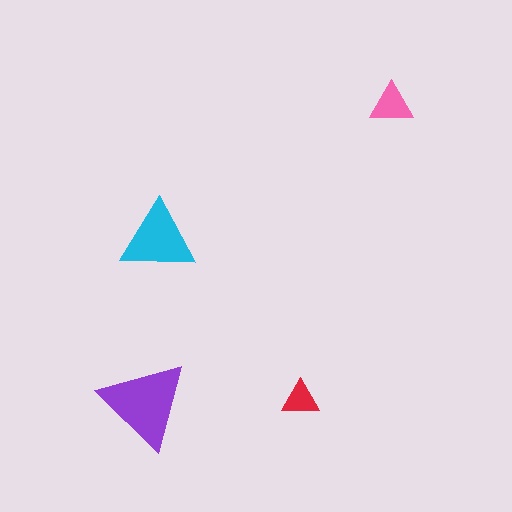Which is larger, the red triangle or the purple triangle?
The purple one.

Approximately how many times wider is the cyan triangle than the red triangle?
About 2 times wider.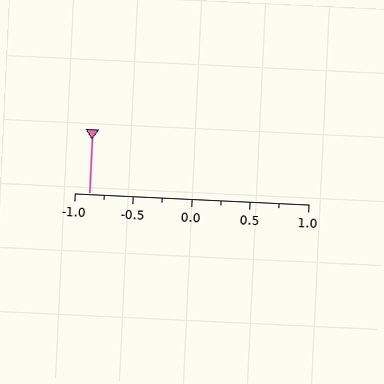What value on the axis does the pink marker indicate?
The marker indicates approximately -0.88.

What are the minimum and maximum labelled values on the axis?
The axis runs from -1.0 to 1.0.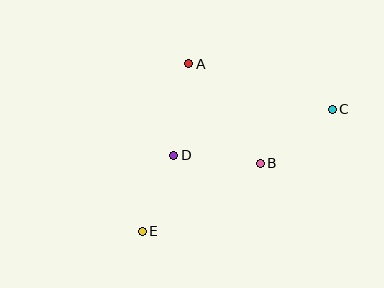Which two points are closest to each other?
Points D and E are closest to each other.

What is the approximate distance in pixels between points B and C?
The distance between B and C is approximately 90 pixels.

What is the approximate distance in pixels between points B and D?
The distance between B and D is approximately 86 pixels.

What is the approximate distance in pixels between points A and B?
The distance between A and B is approximately 122 pixels.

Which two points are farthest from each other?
Points C and E are farthest from each other.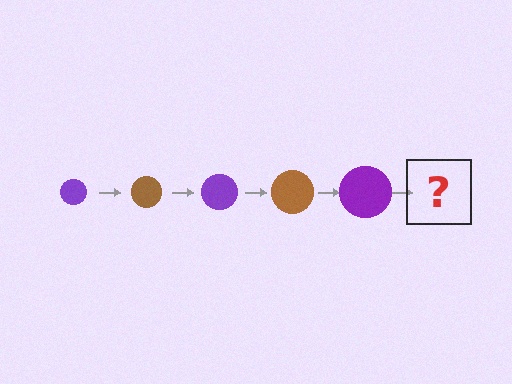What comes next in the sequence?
The next element should be a brown circle, larger than the previous one.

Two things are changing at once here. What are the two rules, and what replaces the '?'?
The two rules are that the circle grows larger each step and the color cycles through purple and brown. The '?' should be a brown circle, larger than the previous one.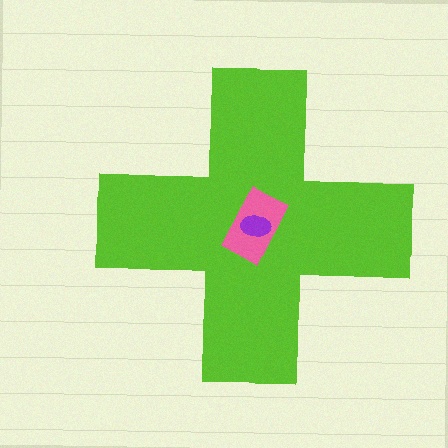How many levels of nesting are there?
3.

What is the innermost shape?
The purple ellipse.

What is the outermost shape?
The lime cross.